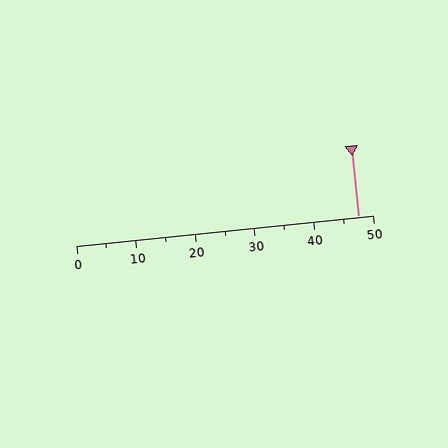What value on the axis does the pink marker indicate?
The marker indicates approximately 47.5.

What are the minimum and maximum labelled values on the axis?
The axis runs from 0 to 50.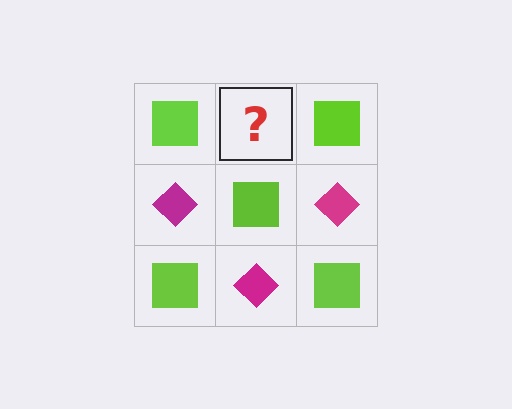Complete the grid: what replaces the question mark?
The question mark should be replaced with a magenta diamond.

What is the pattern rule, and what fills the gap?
The rule is that it alternates lime square and magenta diamond in a checkerboard pattern. The gap should be filled with a magenta diamond.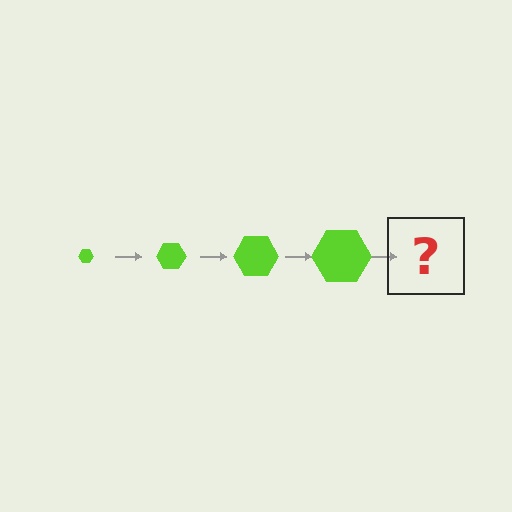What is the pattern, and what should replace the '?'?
The pattern is that the hexagon gets progressively larger each step. The '?' should be a lime hexagon, larger than the previous one.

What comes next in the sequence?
The next element should be a lime hexagon, larger than the previous one.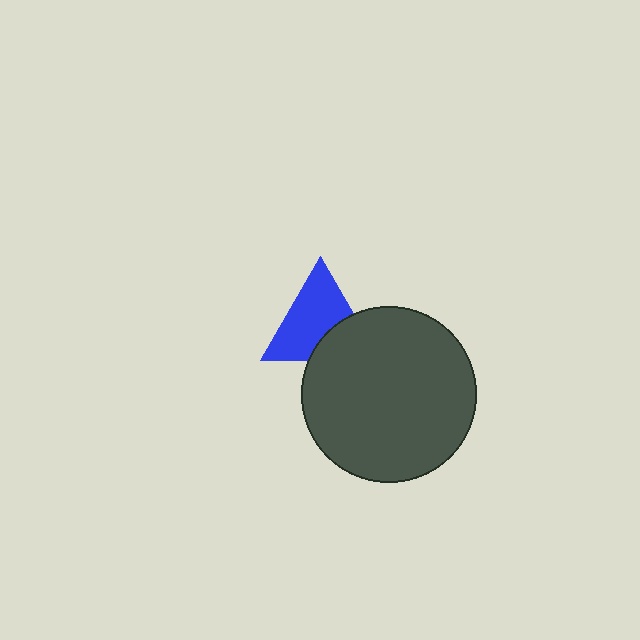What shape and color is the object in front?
The object in front is a dark gray circle.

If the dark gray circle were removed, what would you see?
You would see the complete blue triangle.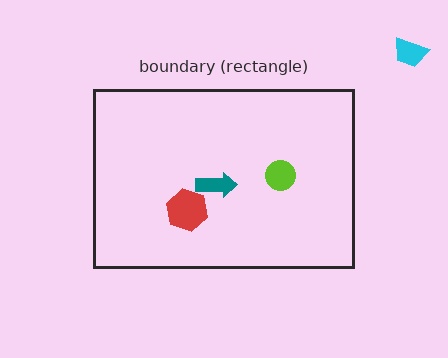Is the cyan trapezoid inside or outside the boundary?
Outside.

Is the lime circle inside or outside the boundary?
Inside.